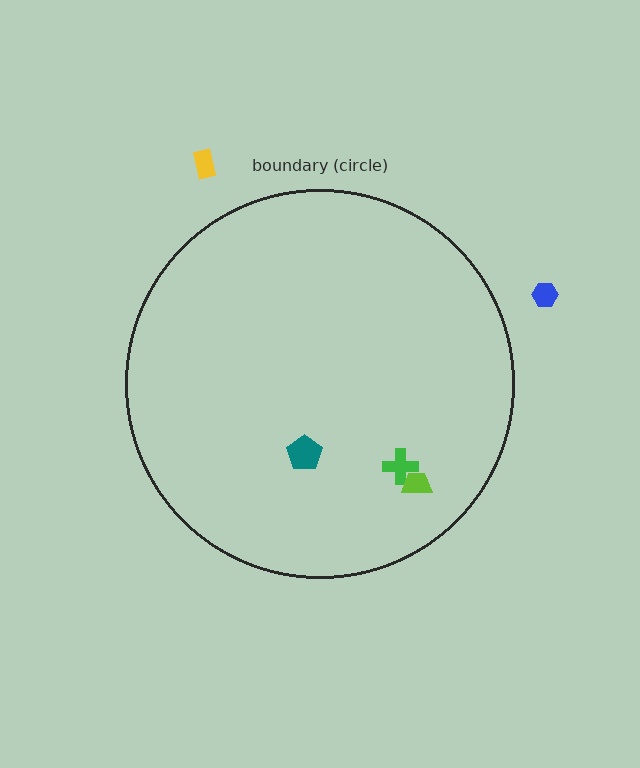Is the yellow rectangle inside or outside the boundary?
Outside.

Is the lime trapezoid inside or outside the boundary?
Inside.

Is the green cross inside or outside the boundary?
Inside.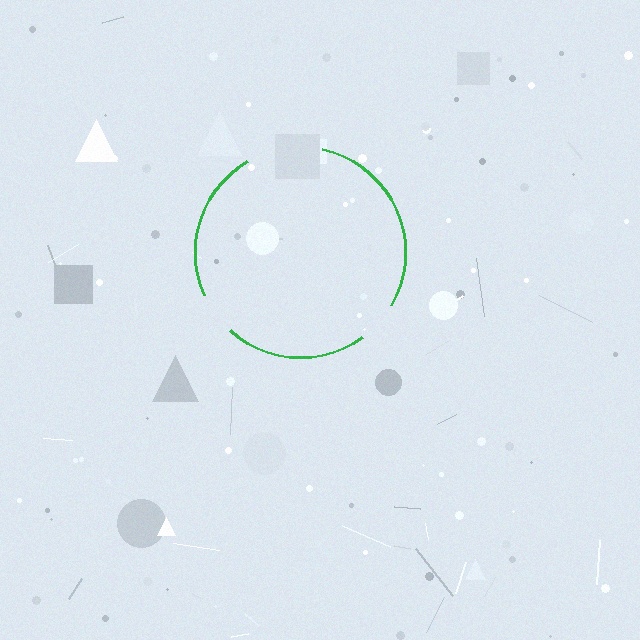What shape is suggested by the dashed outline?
The dashed outline suggests a circle.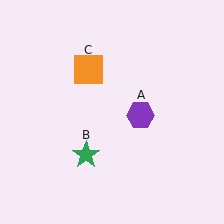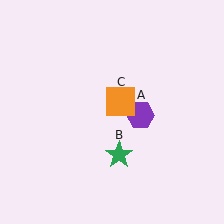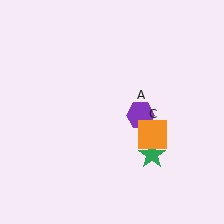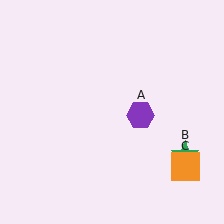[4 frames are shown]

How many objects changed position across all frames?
2 objects changed position: green star (object B), orange square (object C).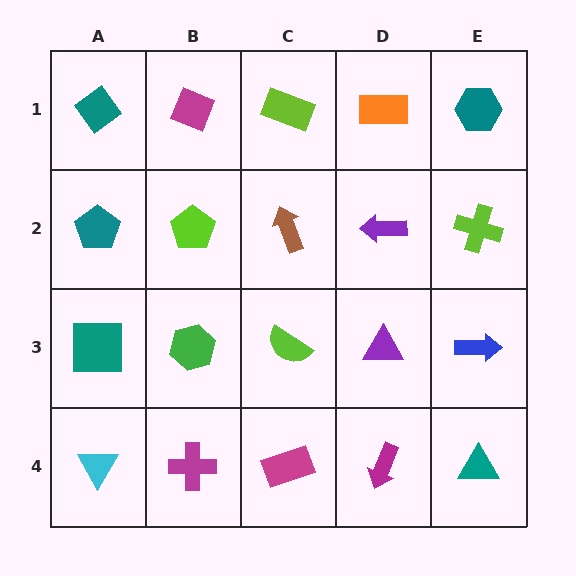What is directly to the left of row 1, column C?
A magenta diamond.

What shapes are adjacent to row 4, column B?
A green hexagon (row 3, column B), a cyan triangle (row 4, column A), a magenta rectangle (row 4, column C).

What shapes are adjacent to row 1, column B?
A lime pentagon (row 2, column B), a teal diamond (row 1, column A), a lime rectangle (row 1, column C).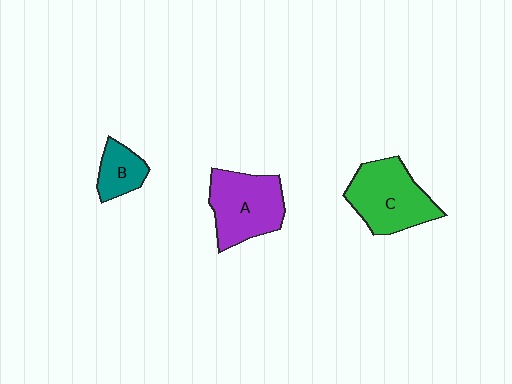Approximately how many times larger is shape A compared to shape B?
Approximately 2.1 times.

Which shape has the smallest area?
Shape B (teal).